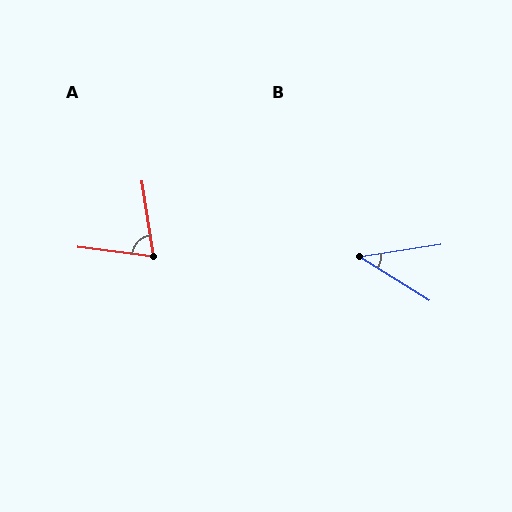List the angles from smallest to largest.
B (40°), A (75°).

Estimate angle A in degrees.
Approximately 75 degrees.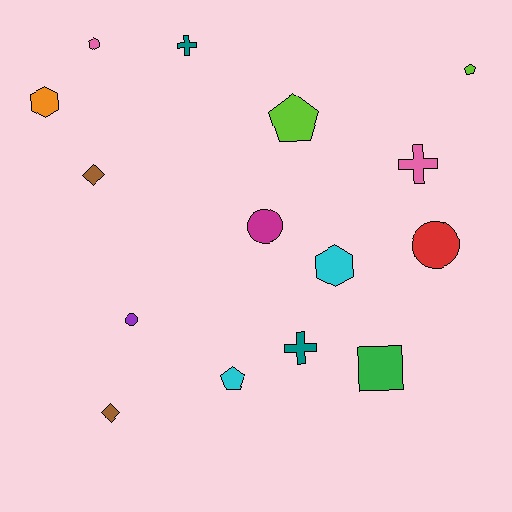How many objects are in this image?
There are 15 objects.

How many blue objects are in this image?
There are no blue objects.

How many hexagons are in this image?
There are 3 hexagons.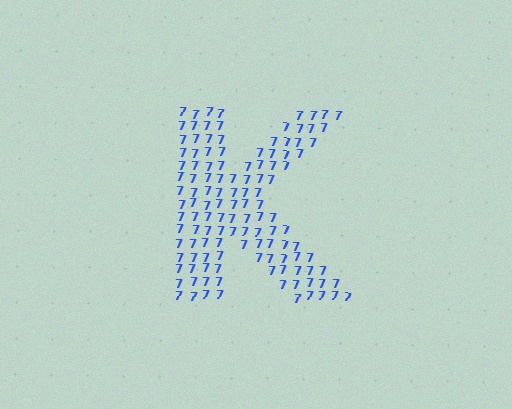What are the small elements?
The small elements are digit 7's.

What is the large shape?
The large shape is the letter K.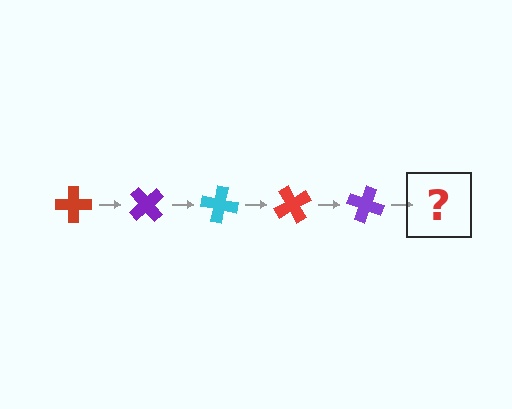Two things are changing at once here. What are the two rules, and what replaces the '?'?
The two rules are that it rotates 50 degrees each step and the color cycles through red, purple, and cyan. The '?' should be a cyan cross, rotated 250 degrees from the start.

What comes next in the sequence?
The next element should be a cyan cross, rotated 250 degrees from the start.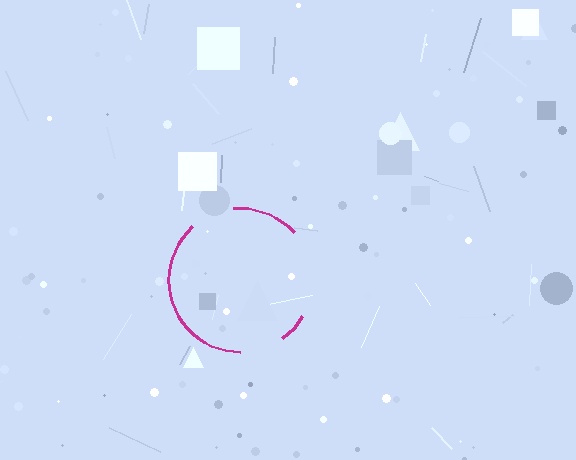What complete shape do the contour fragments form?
The contour fragments form a circle.